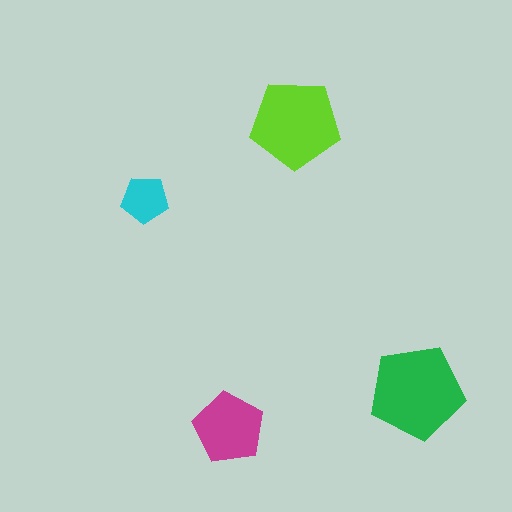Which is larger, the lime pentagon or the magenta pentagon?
The lime one.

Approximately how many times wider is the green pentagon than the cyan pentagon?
About 2 times wider.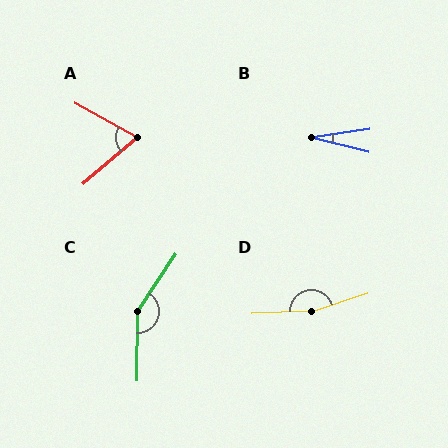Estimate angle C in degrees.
Approximately 147 degrees.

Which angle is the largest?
D, at approximately 164 degrees.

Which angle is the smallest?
B, at approximately 22 degrees.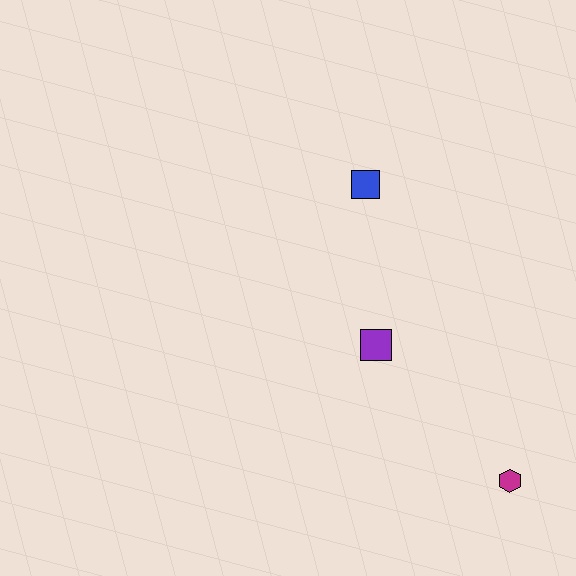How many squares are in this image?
There are 2 squares.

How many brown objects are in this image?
There are no brown objects.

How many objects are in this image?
There are 3 objects.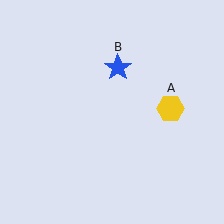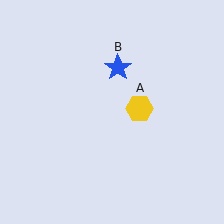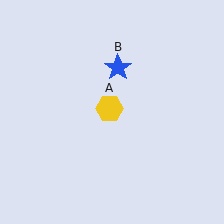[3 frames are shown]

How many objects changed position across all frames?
1 object changed position: yellow hexagon (object A).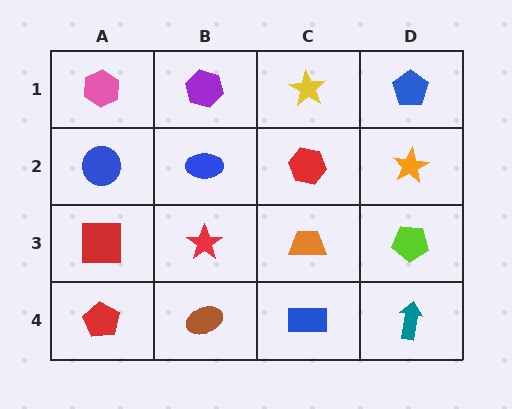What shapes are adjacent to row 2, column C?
A yellow star (row 1, column C), an orange trapezoid (row 3, column C), a blue ellipse (row 2, column B), an orange star (row 2, column D).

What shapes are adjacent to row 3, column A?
A blue circle (row 2, column A), a red pentagon (row 4, column A), a red star (row 3, column B).